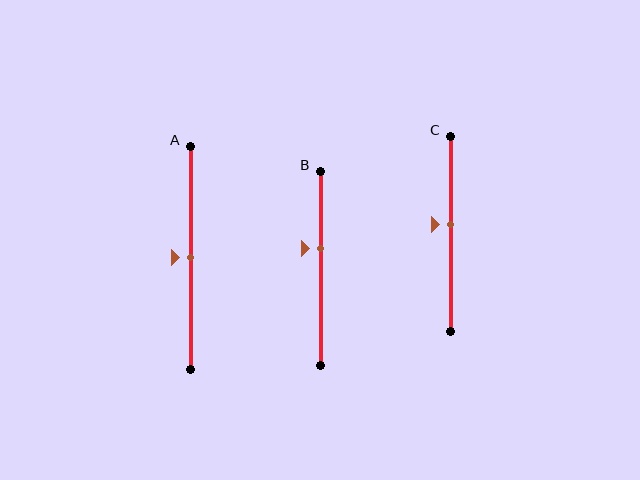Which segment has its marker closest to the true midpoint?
Segment A has its marker closest to the true midpoint.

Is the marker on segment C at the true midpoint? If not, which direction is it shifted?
No, the marker on segment C is shifted upward by about 5% of the segment length.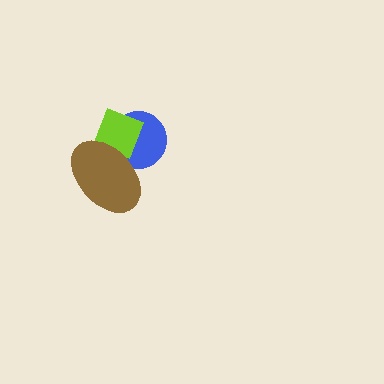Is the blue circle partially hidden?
Yes, it is partially covered by another shape.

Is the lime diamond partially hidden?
Yes, it is partially covered by another shape.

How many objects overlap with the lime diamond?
2 objects overlap with the lime diamond.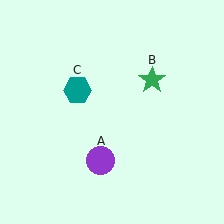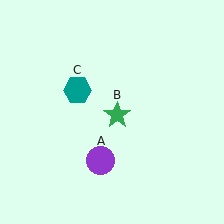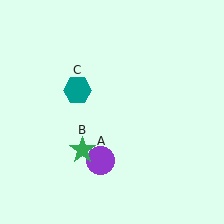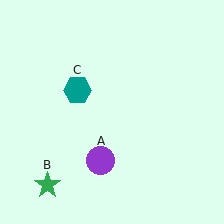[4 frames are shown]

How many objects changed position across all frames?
1 object changed position: green star (object B).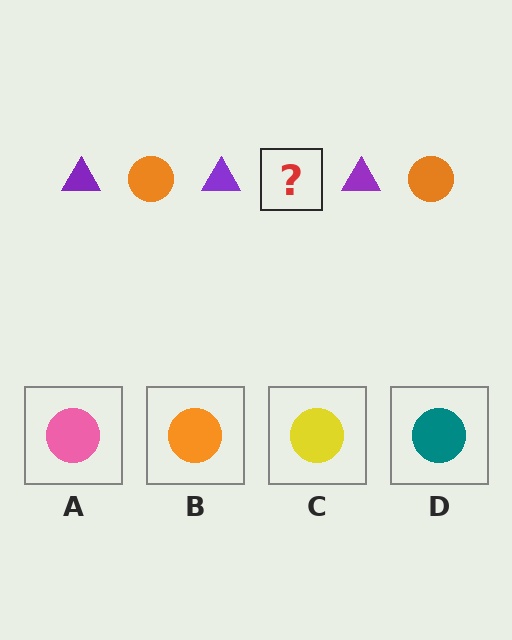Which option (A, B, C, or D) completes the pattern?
B.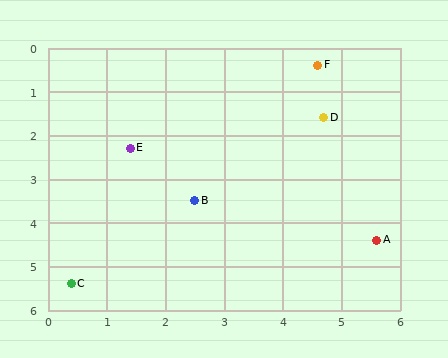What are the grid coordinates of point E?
Point E is at approximately (1.4, 2.3).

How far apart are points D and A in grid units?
Points D and A are about 2.9 grid units apart.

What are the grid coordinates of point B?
Point B is at approximately (2.5, 3.5).